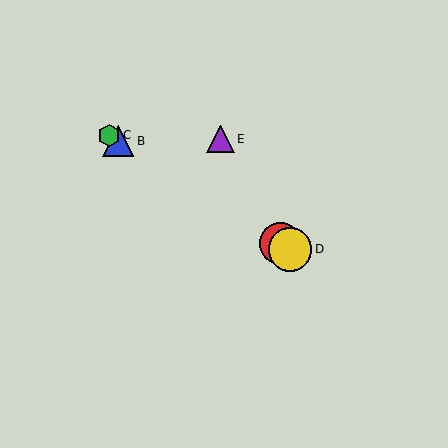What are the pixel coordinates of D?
Object D is at (290, 249).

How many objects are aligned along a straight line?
4 objects (A, B, C, D) are aligned along a straight line.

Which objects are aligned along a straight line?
Objects A, B, C, D are aligned along a straight line.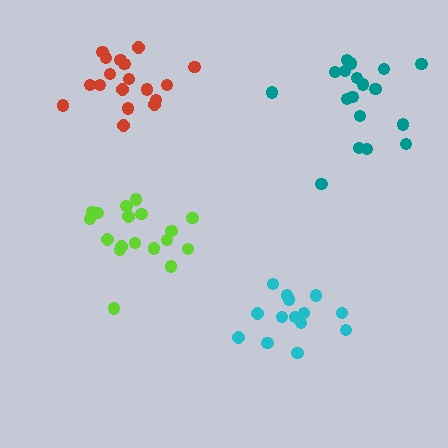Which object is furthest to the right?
The teal cluster is rightmost.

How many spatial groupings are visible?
There are 4 spatial groupings.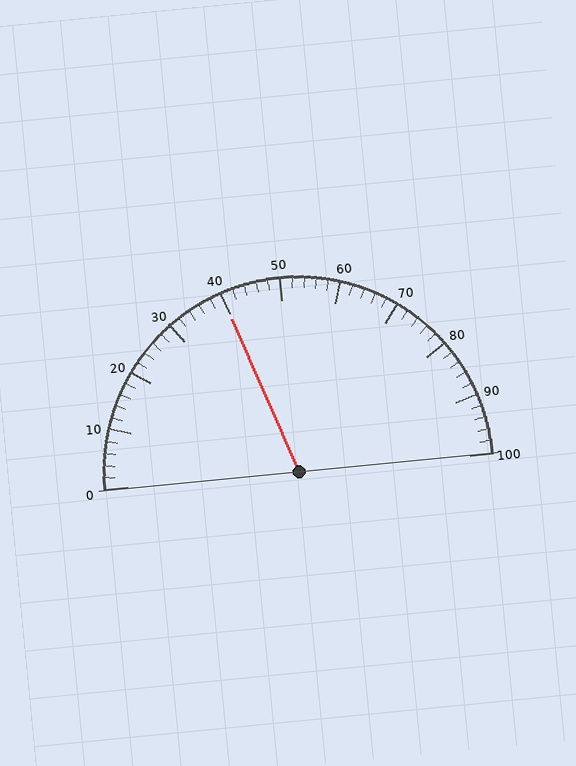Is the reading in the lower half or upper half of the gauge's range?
The reading is in the lower half of the range (0 to 100).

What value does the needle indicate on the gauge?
The needle indicates approximately 40.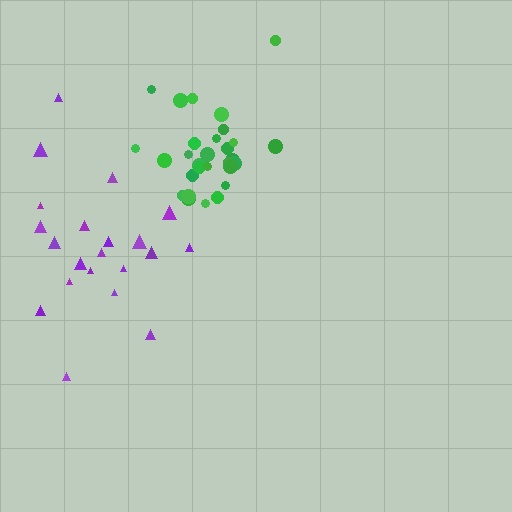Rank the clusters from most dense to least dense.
green, purple.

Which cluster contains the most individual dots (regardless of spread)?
Green (29).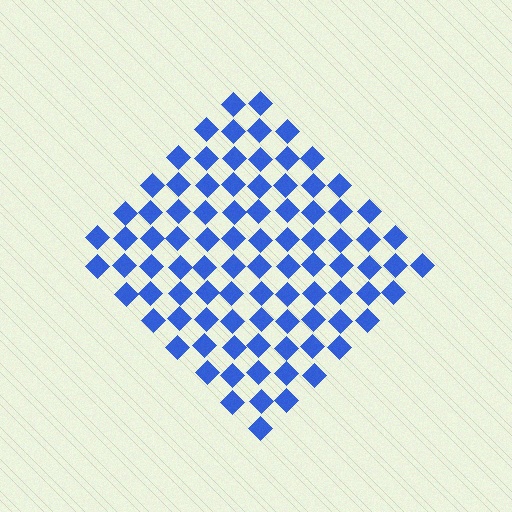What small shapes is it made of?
It is made of small diamonds.